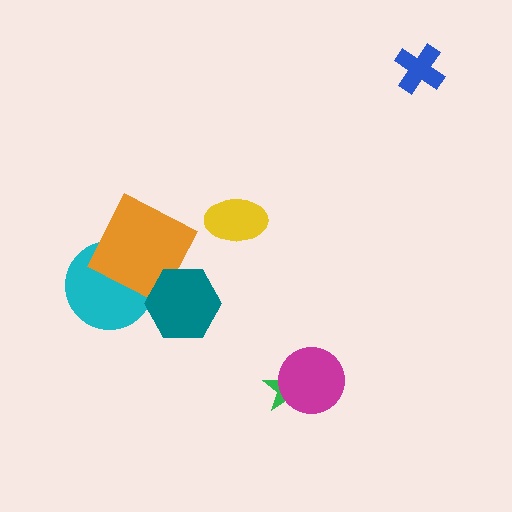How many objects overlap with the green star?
1 object overlaps with the green star.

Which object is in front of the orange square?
The teal hexagon is in front of the orange square.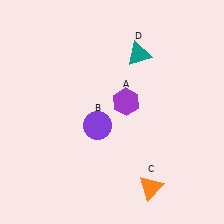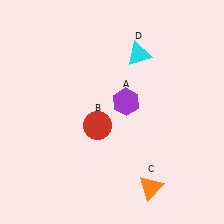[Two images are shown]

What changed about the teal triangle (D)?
In Image 1, D is teal. In Image 2, it changed to cyan.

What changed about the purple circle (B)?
In Image 1, B is purple. In Image 2, it changed to red.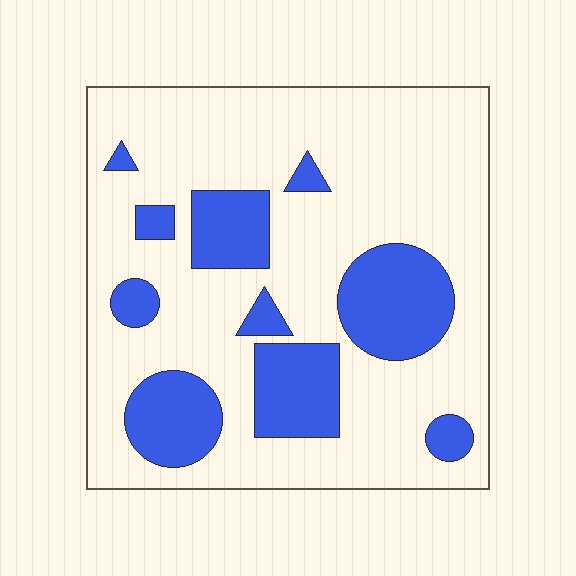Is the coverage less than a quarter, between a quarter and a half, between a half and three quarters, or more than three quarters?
Between a quarter and a half.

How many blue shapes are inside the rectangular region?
10.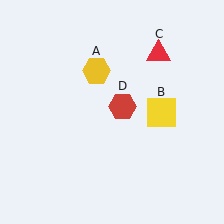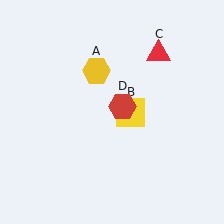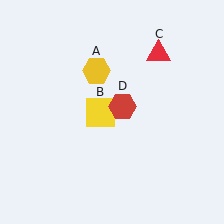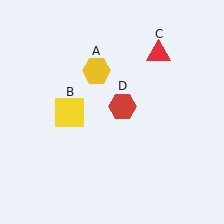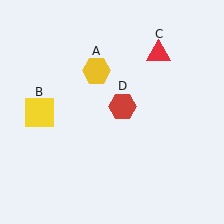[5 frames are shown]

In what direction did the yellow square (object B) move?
The yellow square (object B) moved left.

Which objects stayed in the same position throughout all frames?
Yellow hexagon (object A) and red triangle (object C) and red hexagon (object D) remained stationary.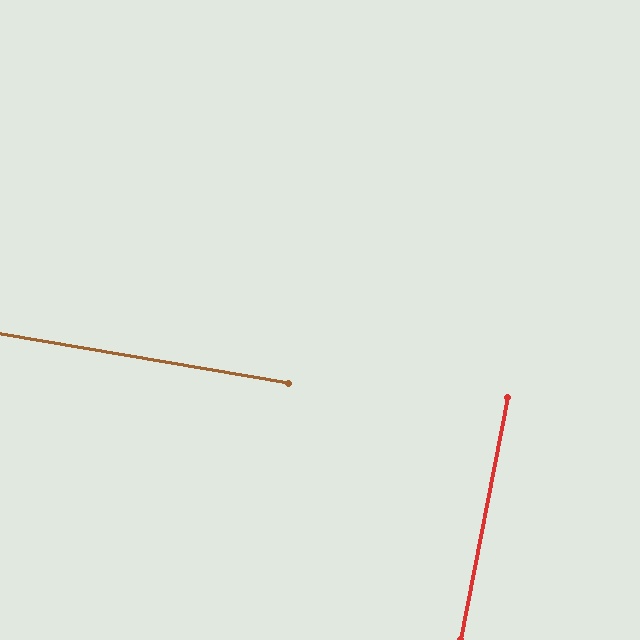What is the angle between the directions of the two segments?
Approximately 89 degrees.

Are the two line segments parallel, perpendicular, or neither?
Perpendicular — they meet at approximately 89°.